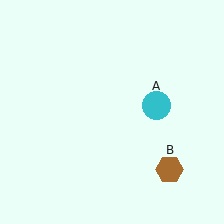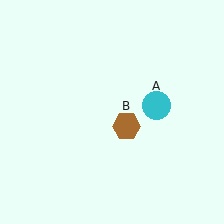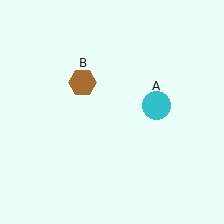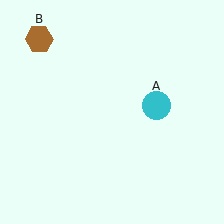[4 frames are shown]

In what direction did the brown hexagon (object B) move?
The brown hexagon (object B) moved up and to the left.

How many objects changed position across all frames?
1 object changed position: brown hexagon (object B).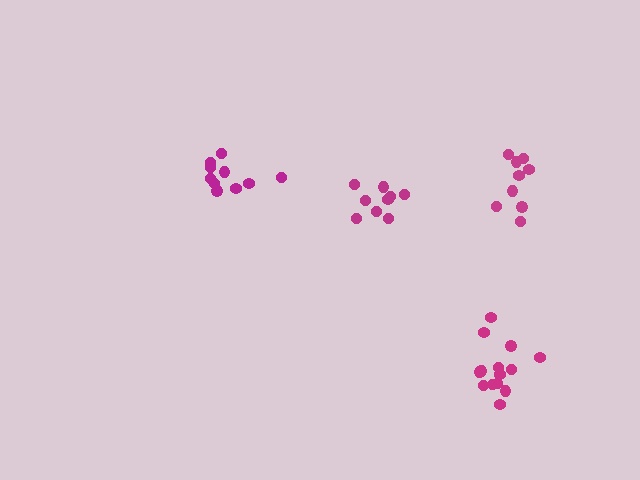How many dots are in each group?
Group 1: 14 dots, Group 2: 10 dots, Group 3: 9 dots, Group 4: 9 dots (42 total).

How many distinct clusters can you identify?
There are 4 distinct clusters.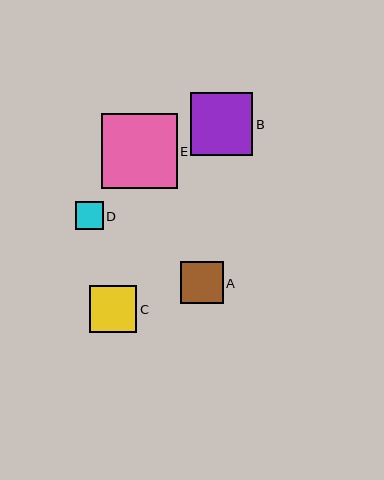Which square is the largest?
Square E is the largest with a size of approximately 75 pixels.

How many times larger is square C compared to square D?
Square C is approximately 1.7 times the size of square D.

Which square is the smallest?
Square D is the smallest with a size of approximately 28 pixels.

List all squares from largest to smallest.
From largest to smallest: E, B, C, A, D.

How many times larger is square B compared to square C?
Square B is approximately 1.3 times the size of square C.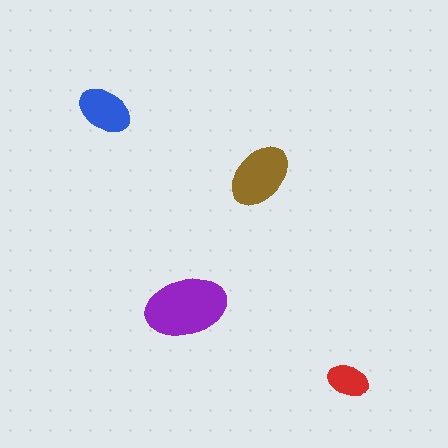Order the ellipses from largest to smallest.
the purple one, the brown one, the blue one, the red one.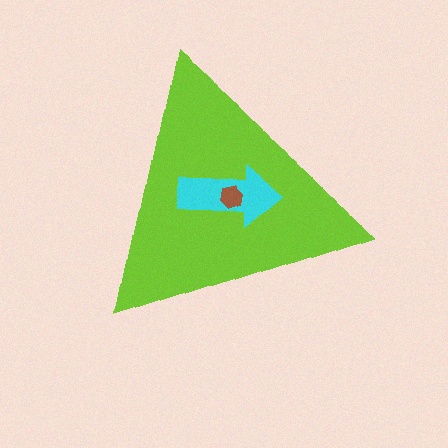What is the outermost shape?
The lime triangle.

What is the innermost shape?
The brown hexagon.